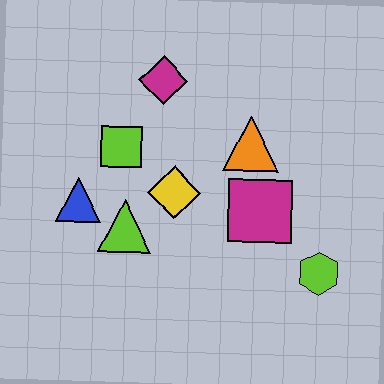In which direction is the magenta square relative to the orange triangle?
The magenta square is below the orange triangle.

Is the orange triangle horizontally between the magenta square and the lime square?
Yes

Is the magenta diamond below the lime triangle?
No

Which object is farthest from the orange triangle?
The blue triangle is farthest from the orange triangle.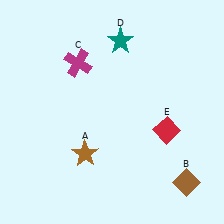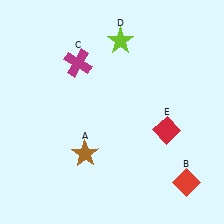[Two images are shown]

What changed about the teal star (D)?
In Image 1, D is teal. In Image 2, it changed to lime.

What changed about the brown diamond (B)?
In Image 1, B is brown. In Image 2, it changed to red.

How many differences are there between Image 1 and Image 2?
There are 2 differences between the two images.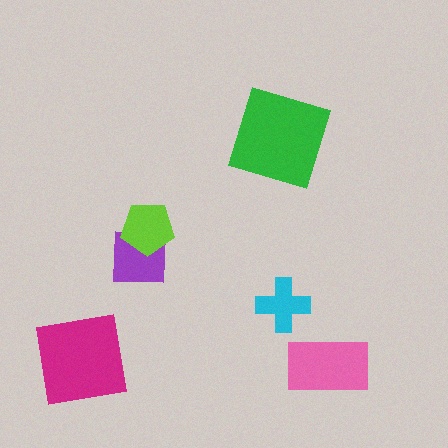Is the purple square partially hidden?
Yes, it is partially covered by another shape.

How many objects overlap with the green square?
0 objects overlap with the green square.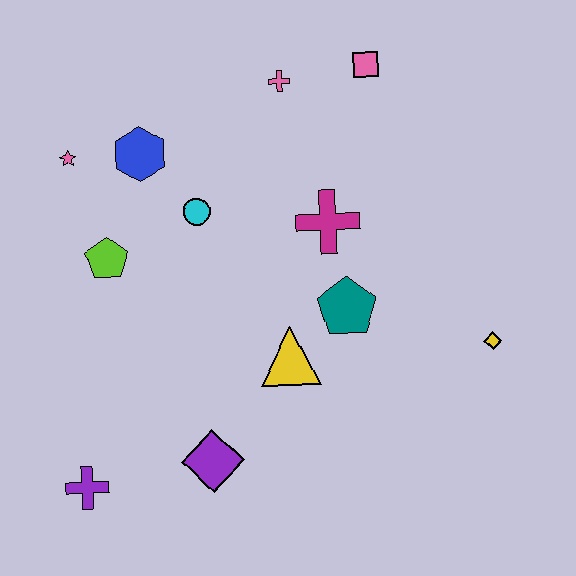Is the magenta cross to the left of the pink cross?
No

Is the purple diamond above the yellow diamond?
No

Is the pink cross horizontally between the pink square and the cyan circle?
Yes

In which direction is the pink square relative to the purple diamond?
The pink square is above the purple diamond.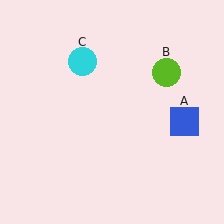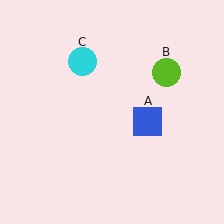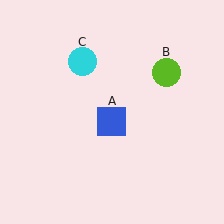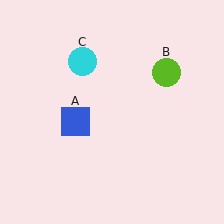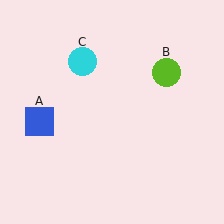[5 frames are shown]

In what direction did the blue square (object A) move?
The blue square (object A) moved left.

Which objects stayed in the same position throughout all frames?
Lime circle (object B) and cyan circle (object C) remained stationary.